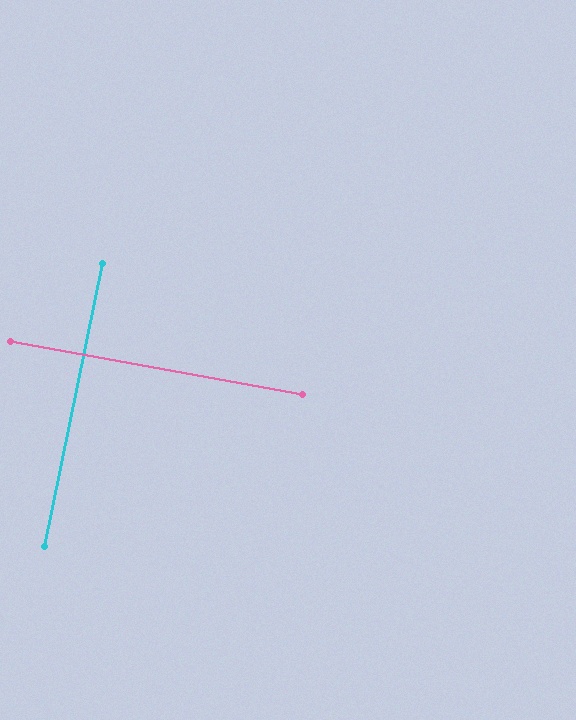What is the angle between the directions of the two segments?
Approximately 89 degrees.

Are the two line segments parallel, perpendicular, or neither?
Perpendicular — they meet at approximately 89°.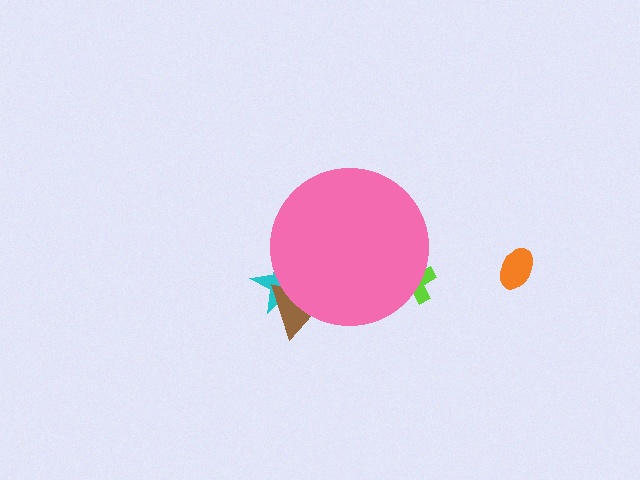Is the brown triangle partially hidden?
Yes, the brown triangle is partially hidden behind the pink circle.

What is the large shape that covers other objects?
A pink circle.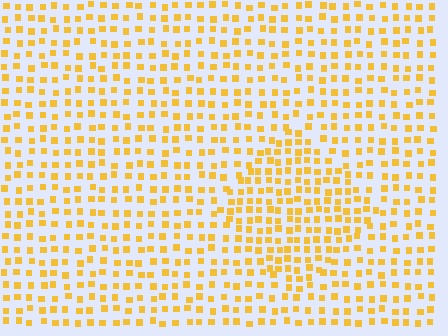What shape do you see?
I see a diamond.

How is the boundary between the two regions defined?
The boundary is defined by a change in element density (approximately 1.5x ratio). All elements are the same color, size, and shape.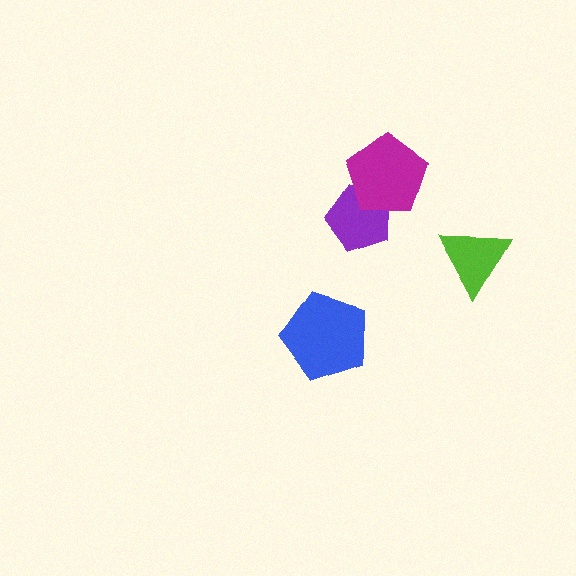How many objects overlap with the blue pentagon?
0 objects overlap with the blue pentagon.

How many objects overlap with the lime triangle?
0 objects overlap with the lime triangle.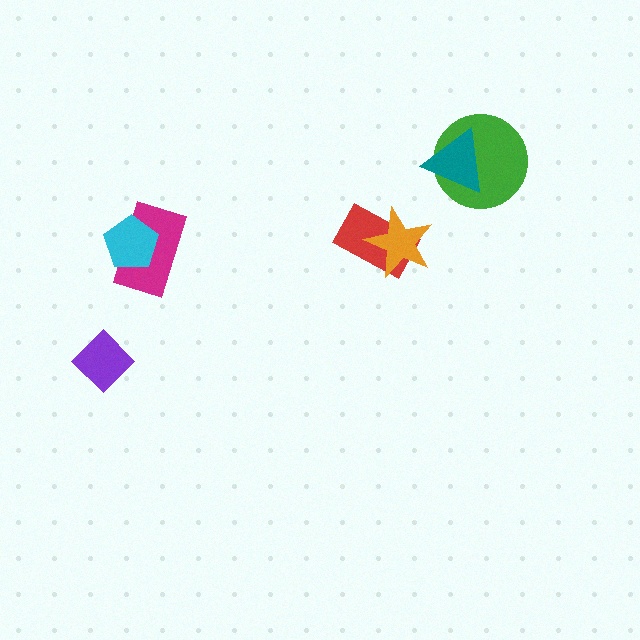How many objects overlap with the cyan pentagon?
1 object overlaps with the cyan pentagon.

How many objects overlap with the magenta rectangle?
1 object overlaps with the magenta rectangle.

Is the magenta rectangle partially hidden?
Yes, it is partially covered by another shape.